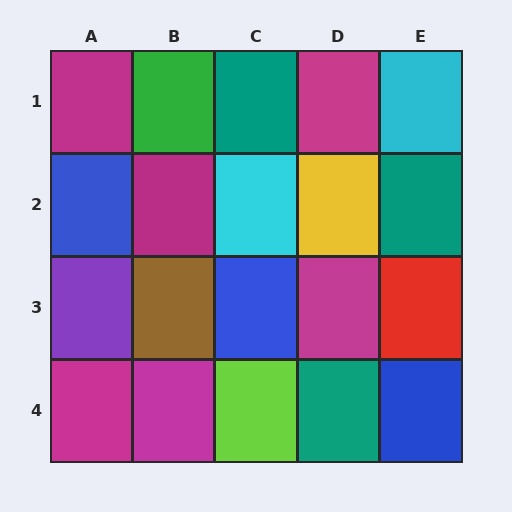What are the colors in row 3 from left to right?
Purple, brown, blue, magenta, red.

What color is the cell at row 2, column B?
Magenta.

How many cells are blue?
3 cells are blue.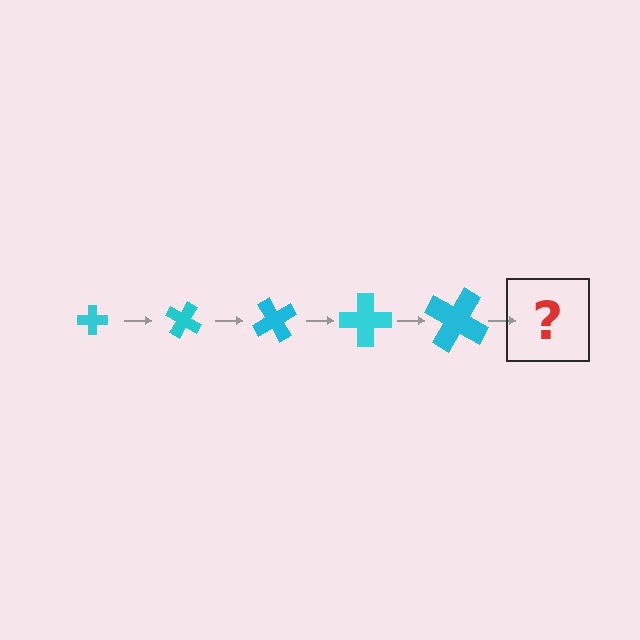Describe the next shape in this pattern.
It should be a cross, larger than the previous one and rotated 150 degrees from the start.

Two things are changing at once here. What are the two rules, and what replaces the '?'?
The two rules are that the cross grows larger each step and it rotates 30 degrees each step. The '?' should be a cross, larger than the previous one and rotated 150 degrees from the start.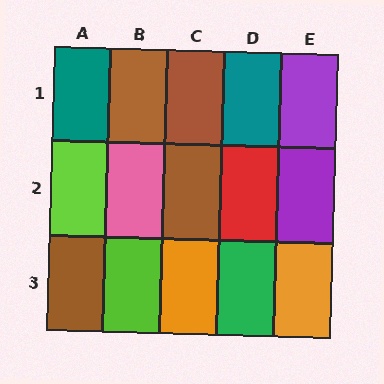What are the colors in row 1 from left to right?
Teal, brown, brown, teal, purple.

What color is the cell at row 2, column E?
Purple.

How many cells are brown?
4 cells are brown.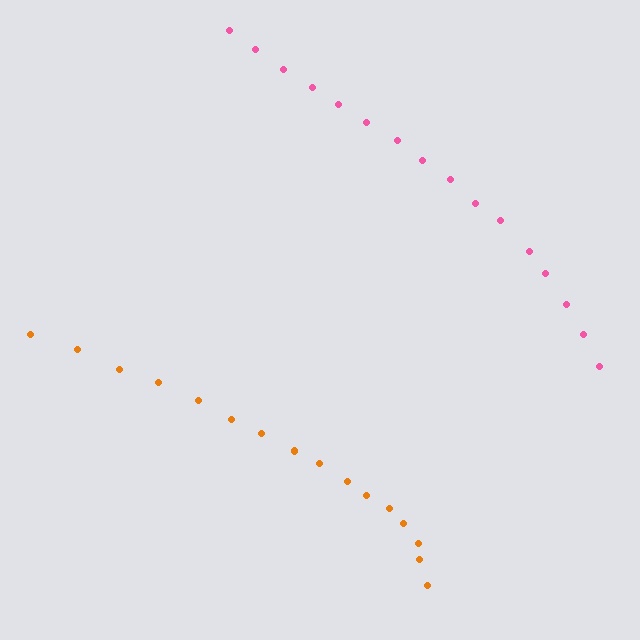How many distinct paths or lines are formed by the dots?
There are 2 distinct paths.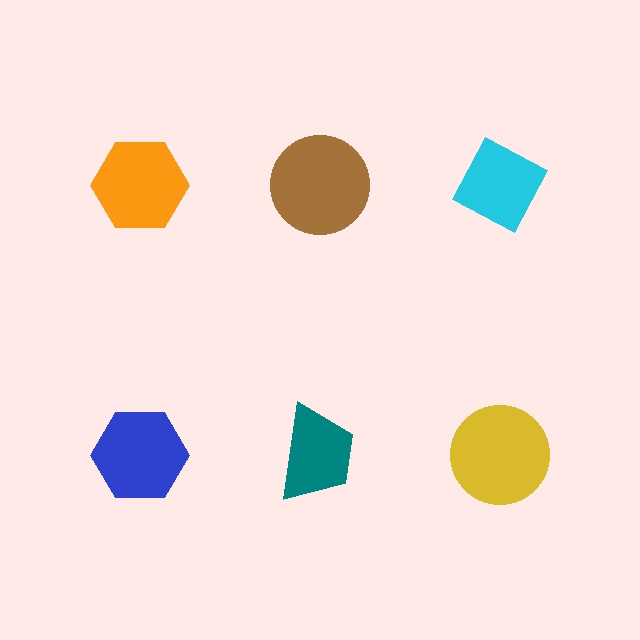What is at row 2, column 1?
A blue hexagon.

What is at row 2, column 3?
A yellow circle.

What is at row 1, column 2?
A brown circle.